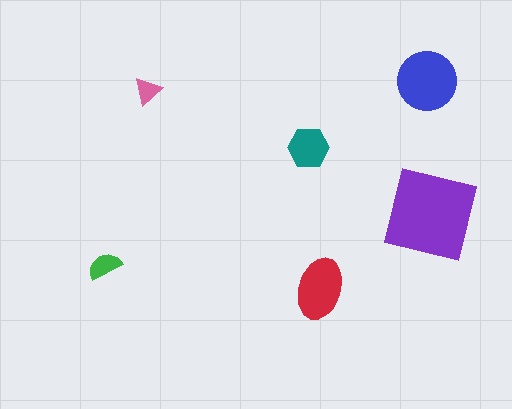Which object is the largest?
The purple square.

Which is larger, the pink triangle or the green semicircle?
The green semicircle.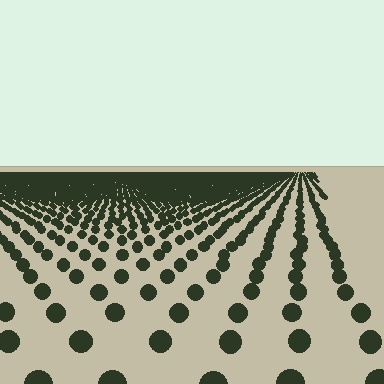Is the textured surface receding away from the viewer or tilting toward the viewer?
The surface is receding away from the viewer. Texture elements get smaller and denser toward the top.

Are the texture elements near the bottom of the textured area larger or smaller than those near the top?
Larger. Near the bottom, elements are closer to the viewer and appear at a bigger on-screen size.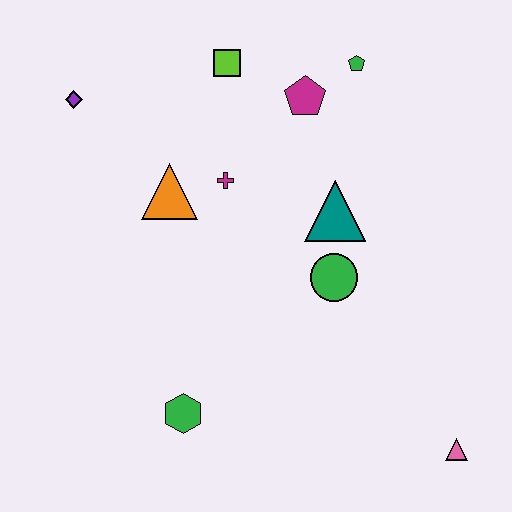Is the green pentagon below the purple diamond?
No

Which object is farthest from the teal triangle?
The purple diamond is farthest from the teal triangle.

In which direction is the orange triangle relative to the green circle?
The orange triangle is to the left of the green circle.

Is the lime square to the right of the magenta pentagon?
No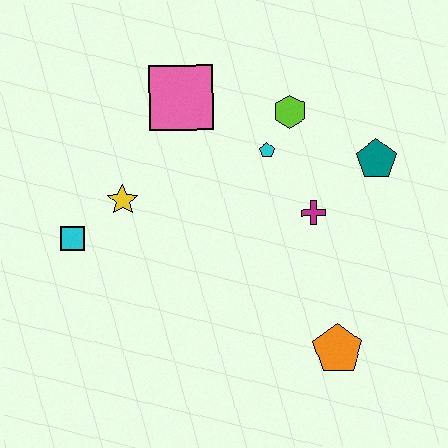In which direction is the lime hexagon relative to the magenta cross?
The lime hexagon is above the magenta cross.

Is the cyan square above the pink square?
No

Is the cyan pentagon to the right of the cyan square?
Yes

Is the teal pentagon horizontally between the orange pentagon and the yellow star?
No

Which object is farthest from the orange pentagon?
The pink square is farthest from the orange pentagon.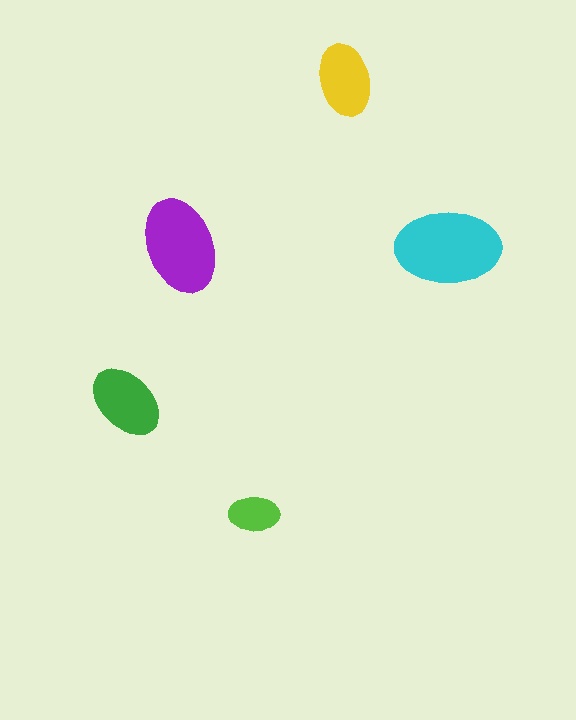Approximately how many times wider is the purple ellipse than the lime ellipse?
About 2 times wider.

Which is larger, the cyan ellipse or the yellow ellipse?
The cyan one.